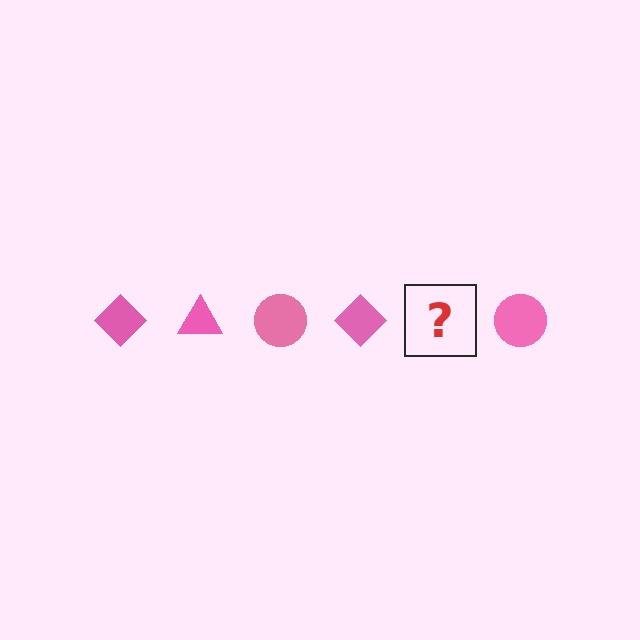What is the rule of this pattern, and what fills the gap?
The rule is that the pattern cycles through diamond, triangle, circle shapes in pink. The gap should be filled with a pink triangle.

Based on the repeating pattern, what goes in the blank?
The blank should be a pink triangle.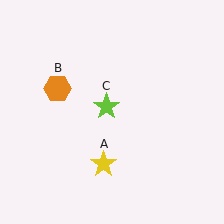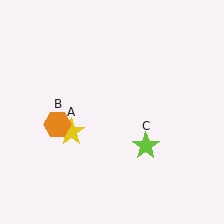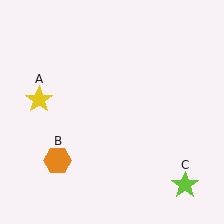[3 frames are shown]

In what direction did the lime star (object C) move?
The lime star (object C) moved down and to the right.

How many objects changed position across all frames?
3 objects changed position: yellow star (object A), orange hexagon (object B), lime star (object C).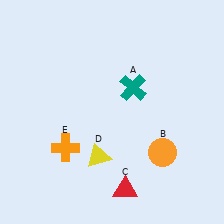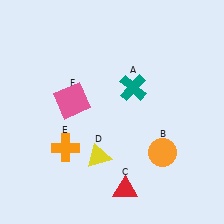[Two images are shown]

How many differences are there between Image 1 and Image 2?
There is 1 difference between the two images.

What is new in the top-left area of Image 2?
A pink square (F) was added in the top-left area of Image 2.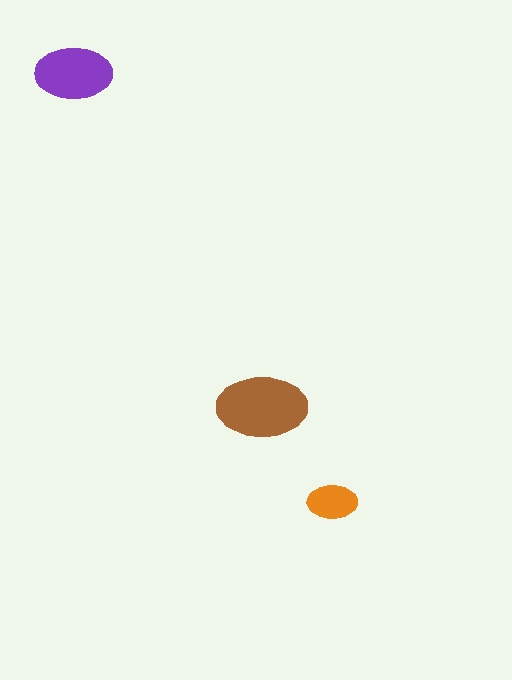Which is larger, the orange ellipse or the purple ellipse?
The purple one.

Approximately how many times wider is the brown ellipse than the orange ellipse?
About 2 times wider.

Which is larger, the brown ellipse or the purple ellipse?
The brown one.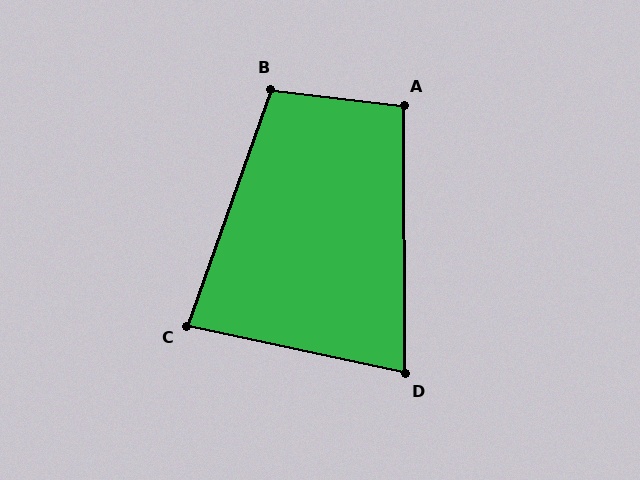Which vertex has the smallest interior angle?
D, at approximately 78 degrees.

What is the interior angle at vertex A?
Approximately 97 degrees (obtuse).